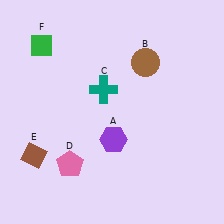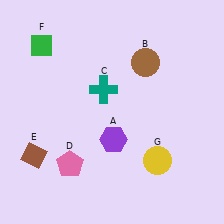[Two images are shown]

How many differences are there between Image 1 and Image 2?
There is 1 difference between the two images.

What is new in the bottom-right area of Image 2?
A yellow circle (G) was added in the bottom-right area of Image 2.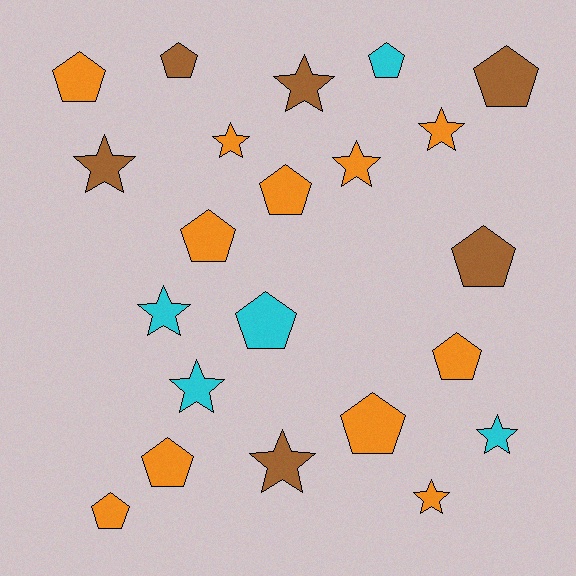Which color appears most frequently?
Orange, with 11 objects.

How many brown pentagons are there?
There are 3 brown pentagons.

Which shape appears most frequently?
Pentagon, with 12 objects.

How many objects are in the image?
There are 22 objects.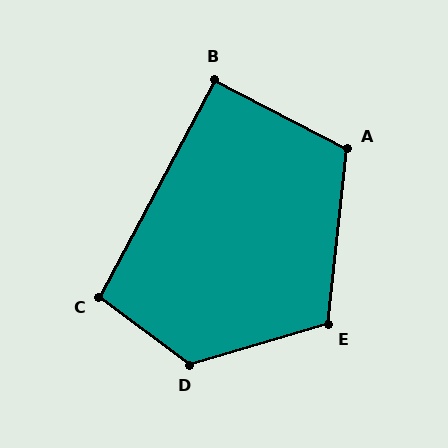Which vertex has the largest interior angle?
D, at approximately 127 degrees.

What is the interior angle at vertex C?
Approximately 99 degrees (obtuse).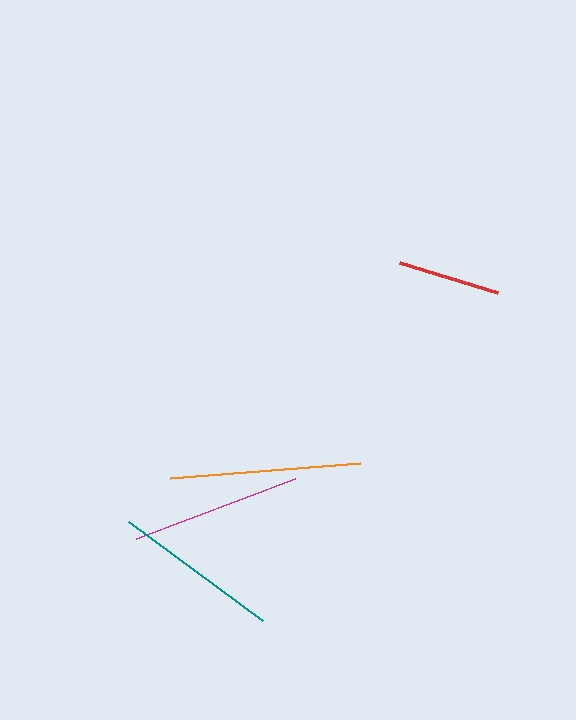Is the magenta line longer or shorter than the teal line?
The magenta line is longer than the teal line.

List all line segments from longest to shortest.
From longest to shortest: orange, magenta, teal, red.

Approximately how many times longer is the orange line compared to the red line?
The orange line is approximately 1.9 times the length of the red line.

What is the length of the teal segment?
The teal segment is approximately 166 pixels long.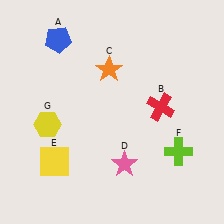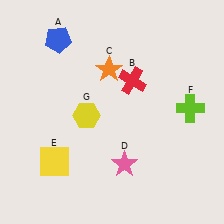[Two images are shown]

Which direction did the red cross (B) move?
The red cross (B) moved left.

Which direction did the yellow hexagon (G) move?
The yellow hexagon (G) moved right.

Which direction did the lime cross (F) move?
The lime cross (F) moved up.